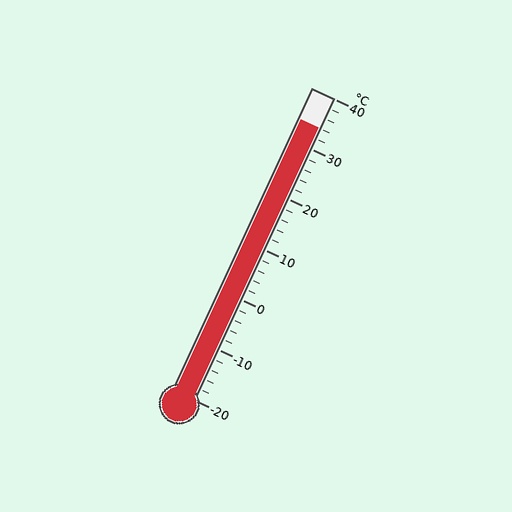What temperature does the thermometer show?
The thermometer shows approximately 34°C.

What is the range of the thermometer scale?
The thermometer scale ranges from -20°C to 40°C.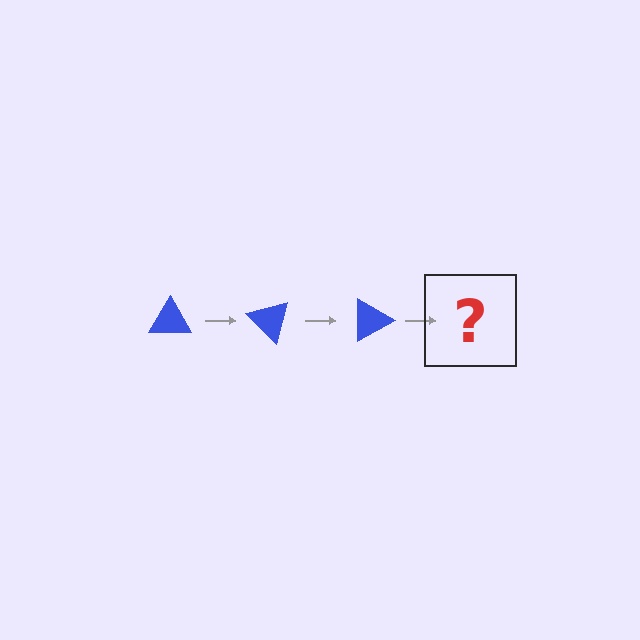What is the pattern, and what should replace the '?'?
The pattern is that the triangle rotates 45 degrees each step. The '?' should be a blue triangle rotated 135 degrees.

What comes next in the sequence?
The next element should be a blue triangle rotated 135 degrees.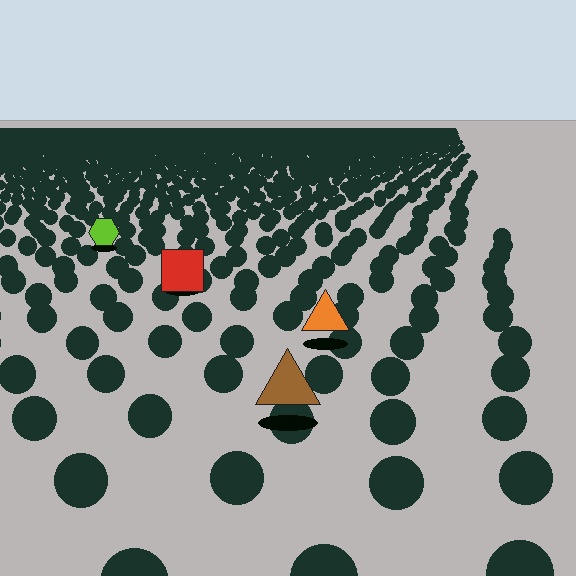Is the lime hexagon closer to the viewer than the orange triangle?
No. The orange triangle is closer — you can tell from the texture gradient: the ground texture is coarser near it.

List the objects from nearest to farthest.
From nearest to farthest: the brown triangle, the orange triangle, the red square, the lime hexagon.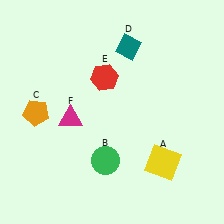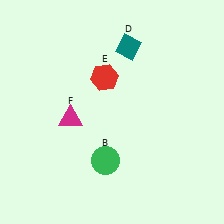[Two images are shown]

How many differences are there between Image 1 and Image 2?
There are 2 differences between the two images.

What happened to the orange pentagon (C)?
The orange pentagon (C) was removed in Image 2. It was in the bottom-left area of Image 1.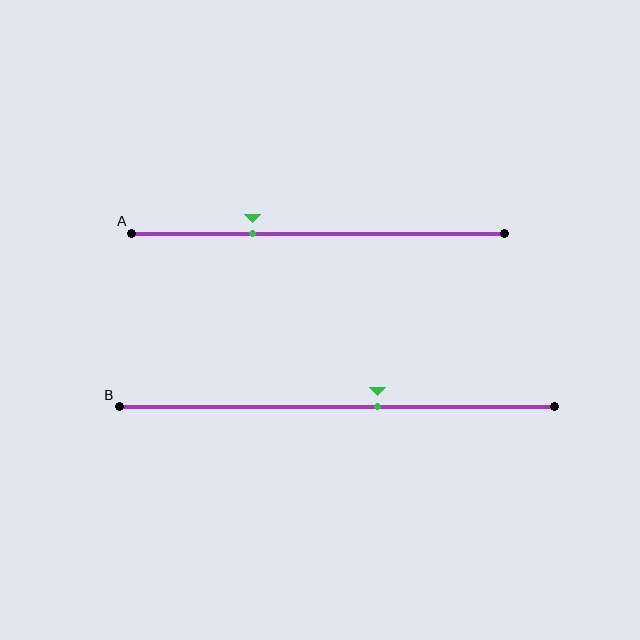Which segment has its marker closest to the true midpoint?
Segment B has its marker closest to the true midpoint.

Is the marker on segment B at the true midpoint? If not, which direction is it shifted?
No, the marker on segment B is shifted to the right by about 9% of the segment length.